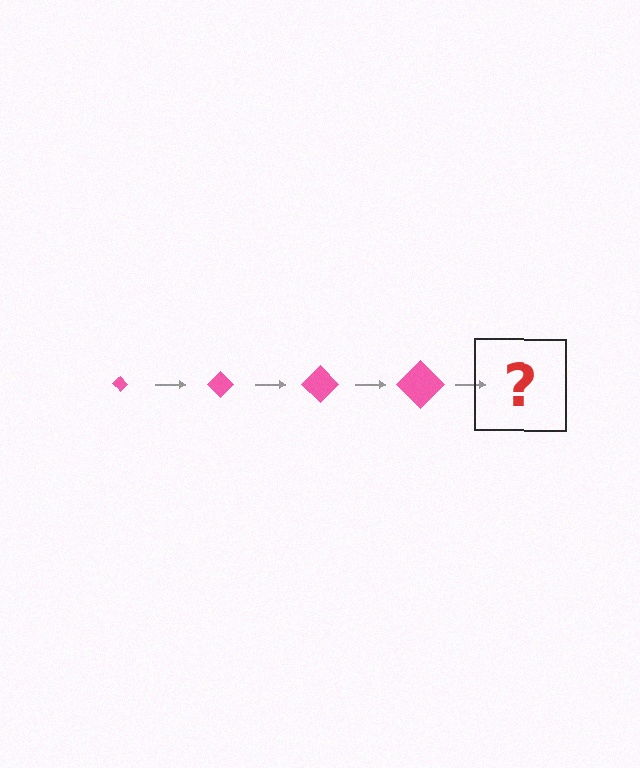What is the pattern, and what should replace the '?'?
The pattern is that the diamond gets progressively larger each step. The '?' should be a pink diamond, larger than the previous one.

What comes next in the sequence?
The next element should be a pink diamond, larger than the previous one.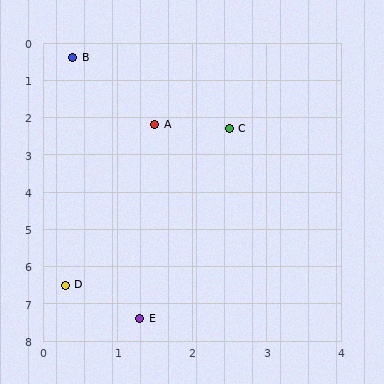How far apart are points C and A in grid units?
Points C and A are about 1.0 grid units apart.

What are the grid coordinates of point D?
Point D is at approximately (0.3, 6.5).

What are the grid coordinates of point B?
Point B is at approximately (0.4, 0.4).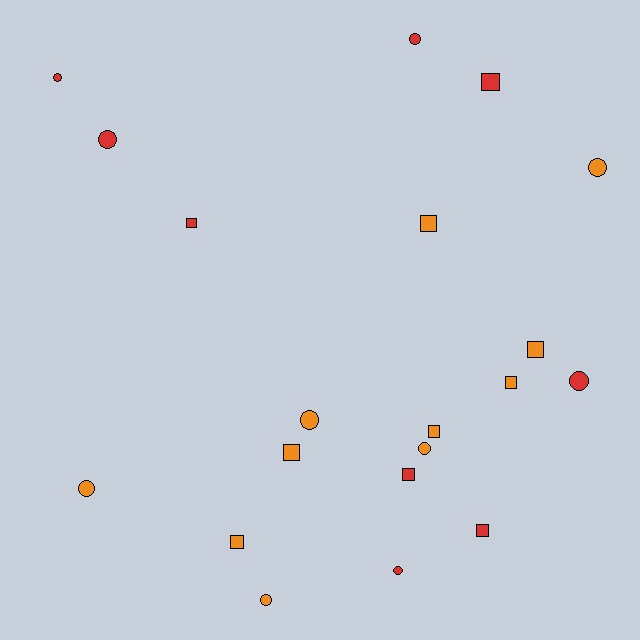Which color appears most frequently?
Orange, with 11 objects.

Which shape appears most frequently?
Square, with 10 objects.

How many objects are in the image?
There are 20 objects.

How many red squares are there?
There are 4 red squares.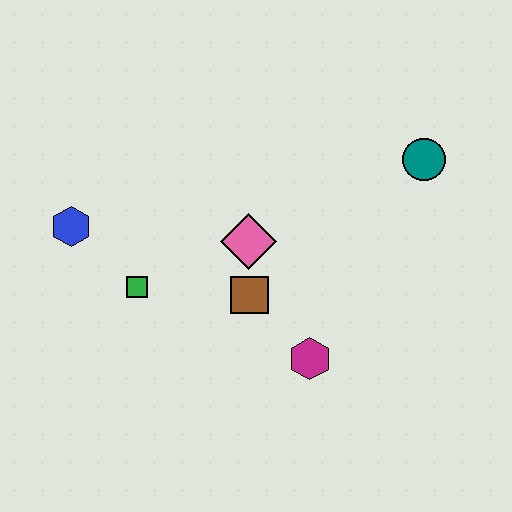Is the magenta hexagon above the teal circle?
No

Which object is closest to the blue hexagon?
The green square is closest to the blue hexagon.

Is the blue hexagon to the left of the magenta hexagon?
Yes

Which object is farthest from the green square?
The teal circle is farthest from the green square.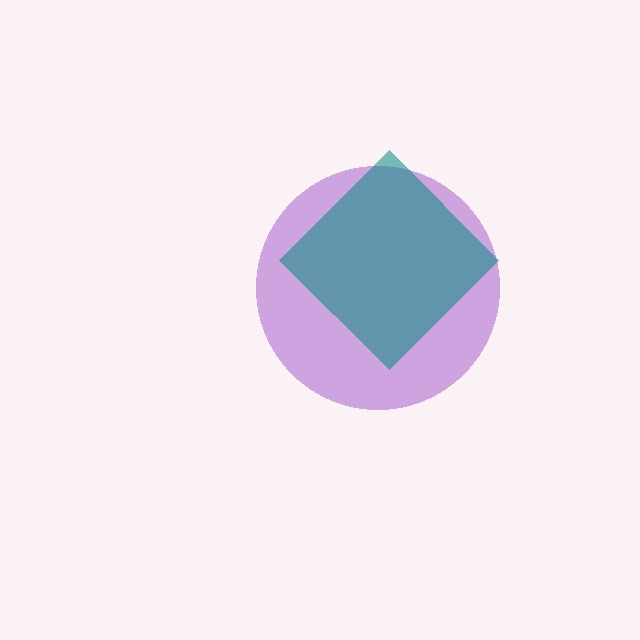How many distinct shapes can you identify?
There are 2 distinct shapes: a purple circle, a teal diamond.